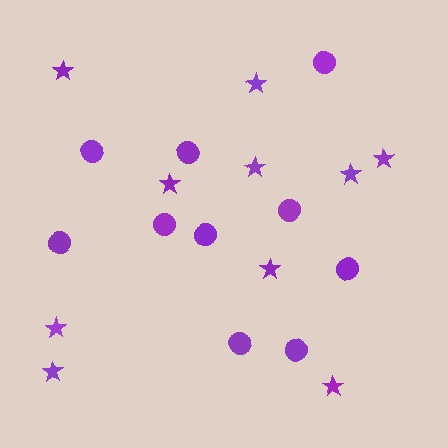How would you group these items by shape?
There are 2 groups: one group of stars (10) and one group of circles (10).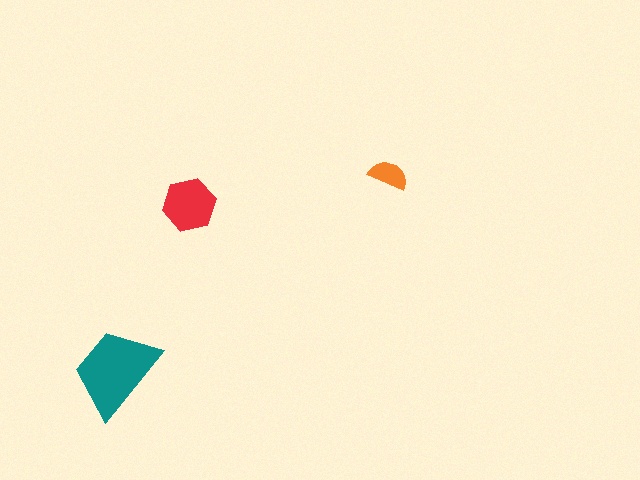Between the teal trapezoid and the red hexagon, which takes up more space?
The teal trapezoid.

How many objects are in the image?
There are 3 objects in the image.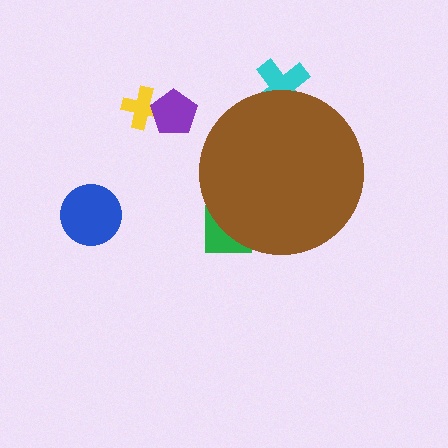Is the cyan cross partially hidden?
Yes, the cyan cross is partially hidden behind the brown circle.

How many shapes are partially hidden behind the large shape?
2 shapes are partially hidden.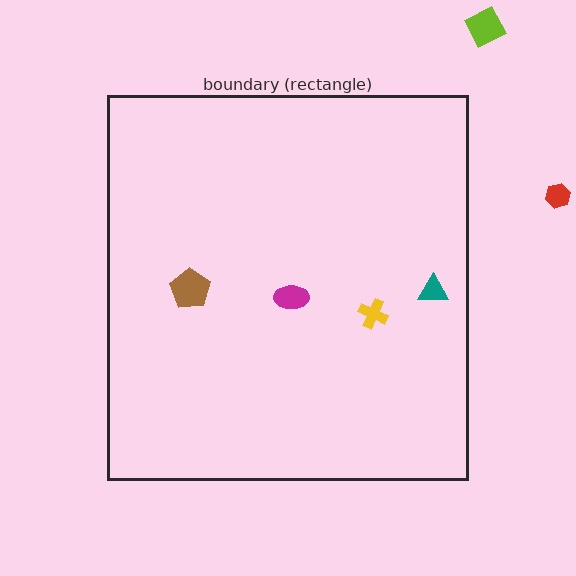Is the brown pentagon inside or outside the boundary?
Inside.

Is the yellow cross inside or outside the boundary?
Inside.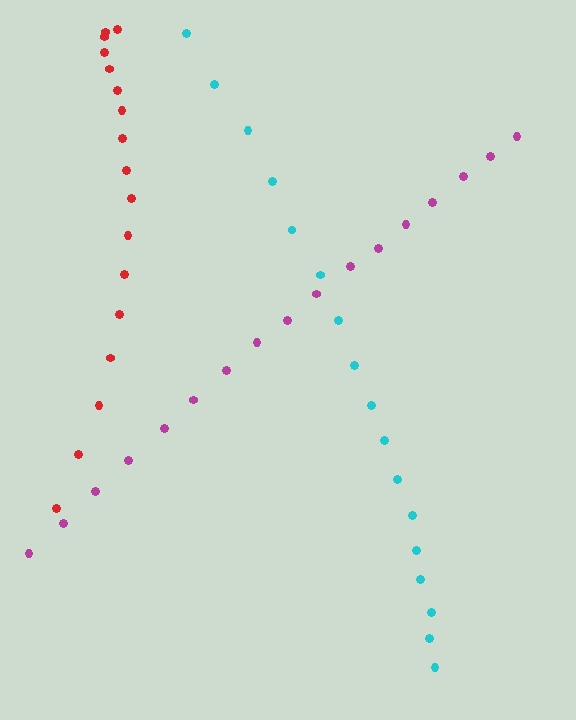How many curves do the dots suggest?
There are 3 distinct paths.